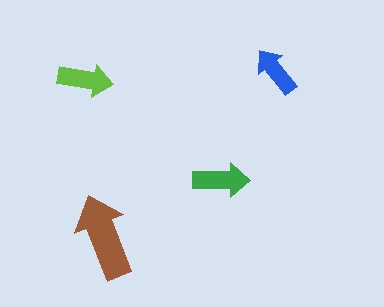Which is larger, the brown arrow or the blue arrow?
The brown one.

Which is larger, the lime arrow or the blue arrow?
The lime one.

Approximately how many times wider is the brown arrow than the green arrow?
About 1.5 times wider.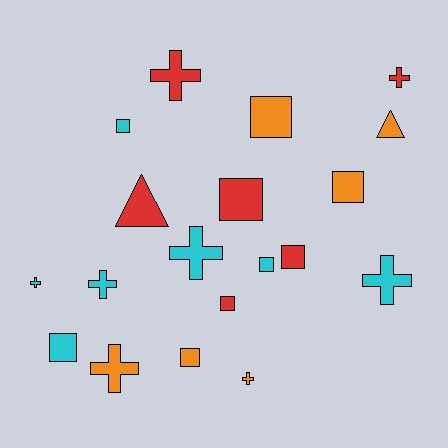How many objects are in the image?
There are 19 objects.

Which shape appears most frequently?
Square, with 9 objects.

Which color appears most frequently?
Cyan, with 7 objects.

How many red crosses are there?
There are 2 red crosses.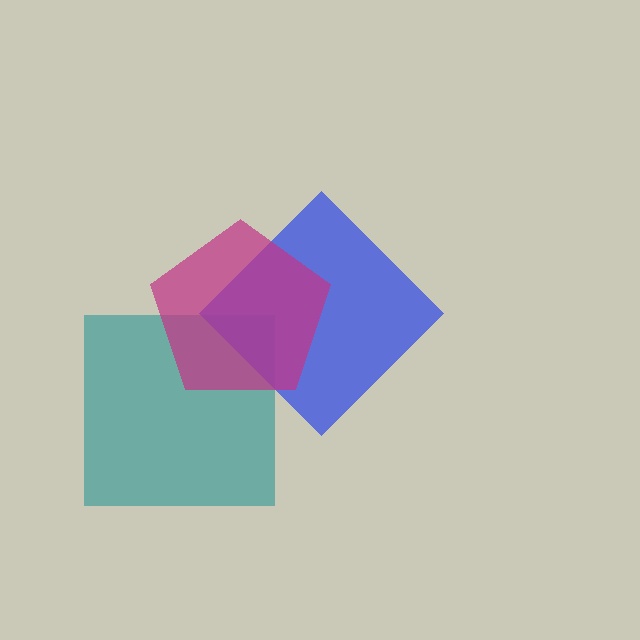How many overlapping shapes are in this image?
There are 3 overlapping shapes in the image.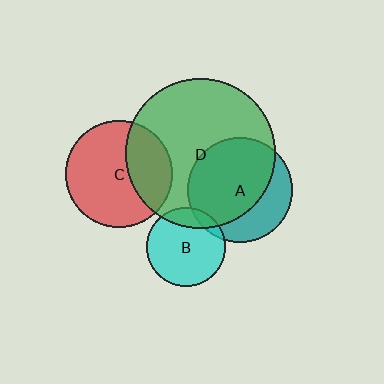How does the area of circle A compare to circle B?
Approximately 1.8 times.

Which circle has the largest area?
Circle D (green).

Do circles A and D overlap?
Yes.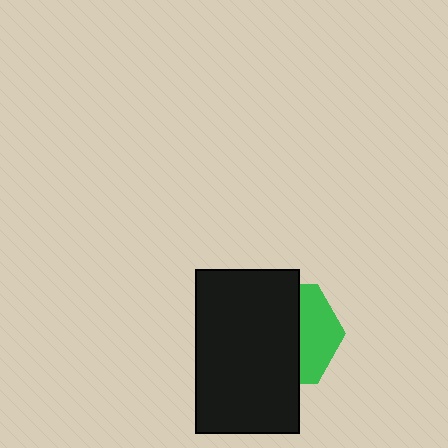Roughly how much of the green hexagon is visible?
A small part of it is visible (roughly 38%).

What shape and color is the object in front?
The object in front is a black rectangle.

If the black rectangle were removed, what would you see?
You would see the complete green hexagon.